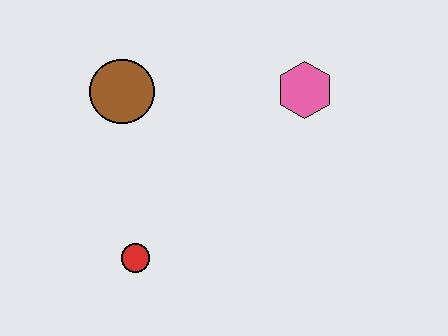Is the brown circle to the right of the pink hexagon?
No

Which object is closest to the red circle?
The brown circle is closest to the red circle.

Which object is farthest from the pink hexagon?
The red circle is farthest from the pink hexagon.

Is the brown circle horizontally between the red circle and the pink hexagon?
No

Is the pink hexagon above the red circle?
Yes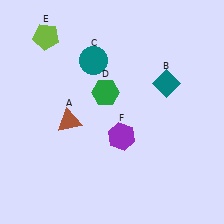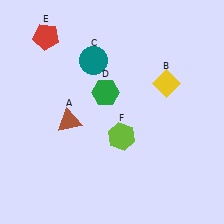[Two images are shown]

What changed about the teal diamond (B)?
In Image 1, B is teal. In Image 2, it changed to yellow.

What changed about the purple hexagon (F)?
In Image 1, F is purple. In Image 2, it changed to lime.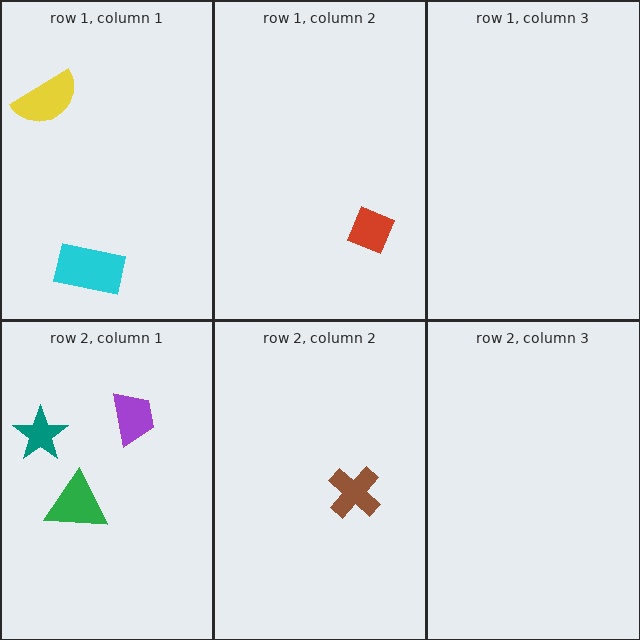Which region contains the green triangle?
The row 2, column 1 region.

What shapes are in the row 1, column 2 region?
The red diamond.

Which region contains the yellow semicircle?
The row 1, column 1 region.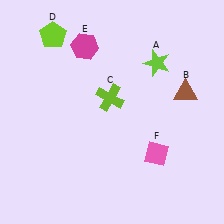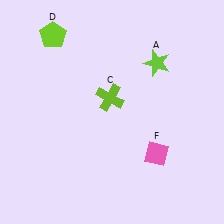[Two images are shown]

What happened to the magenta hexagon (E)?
The magenta hexagon (E) was removed in Image 2. It was in the top-left area of Image 1.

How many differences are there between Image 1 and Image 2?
There are 2 differences between the two images.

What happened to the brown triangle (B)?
The brown triangle (B) was removed in Image 2. It was in the top-right area of Image 1.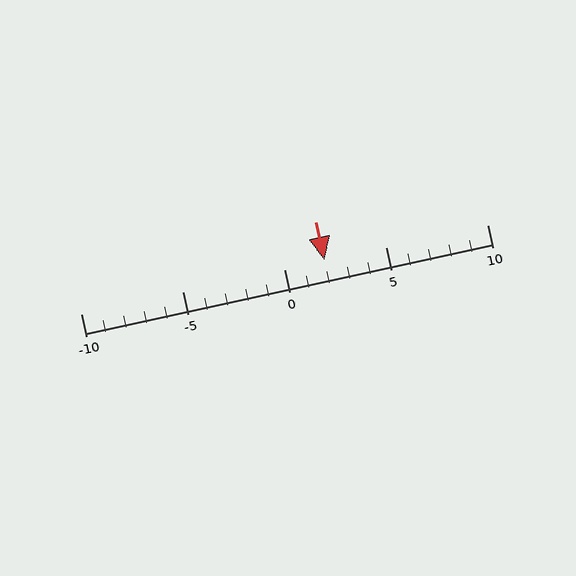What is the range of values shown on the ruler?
The ruler shows values from -10 to 10.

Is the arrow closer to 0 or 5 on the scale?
The arrow is closer to 0.